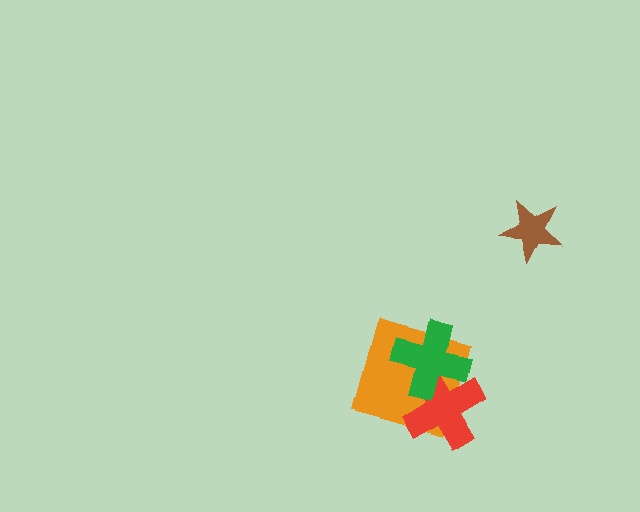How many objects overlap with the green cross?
2 objects overlap with the green cross.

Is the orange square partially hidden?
Yes, it is partially covered by another shape.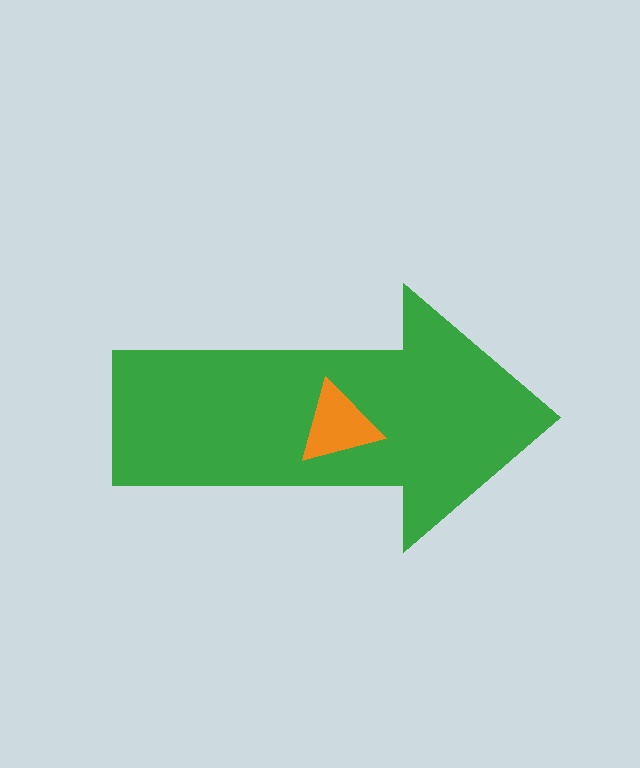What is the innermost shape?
The orange triangle.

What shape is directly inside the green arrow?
The orange triangle.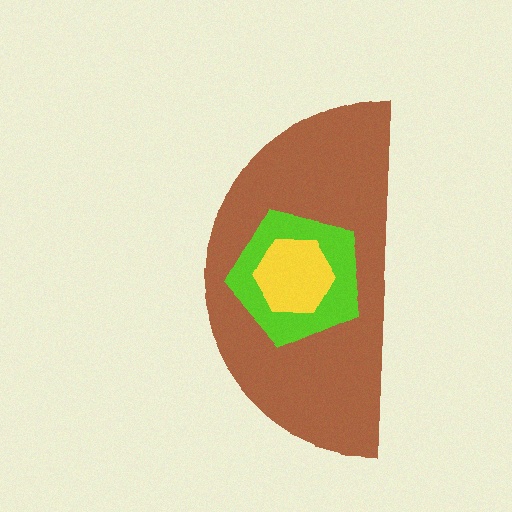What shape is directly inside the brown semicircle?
The lime pentagon.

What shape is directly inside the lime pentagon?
The yellow hexagon.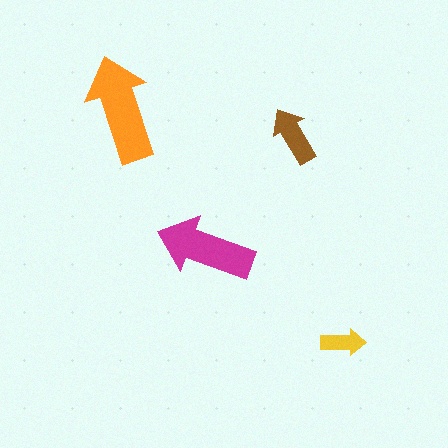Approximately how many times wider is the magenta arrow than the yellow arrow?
About 2 times wider.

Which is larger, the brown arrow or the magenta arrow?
The magenta one.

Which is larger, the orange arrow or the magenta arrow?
The orange one.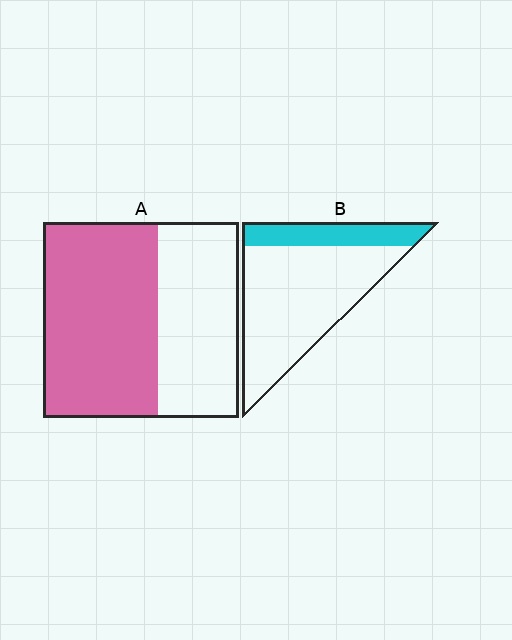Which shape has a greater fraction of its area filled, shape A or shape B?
Shape A.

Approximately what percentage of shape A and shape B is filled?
A is approximately 60% and B is approximately 25%.